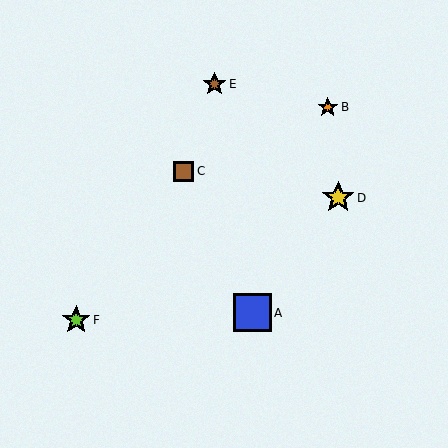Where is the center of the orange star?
The center of the orange star is at (328, 107).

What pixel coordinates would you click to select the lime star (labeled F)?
Click at (76, 320) to select the lime star F.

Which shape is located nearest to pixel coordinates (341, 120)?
The orange star (labeled B) at (328, 107) is nearest to that location.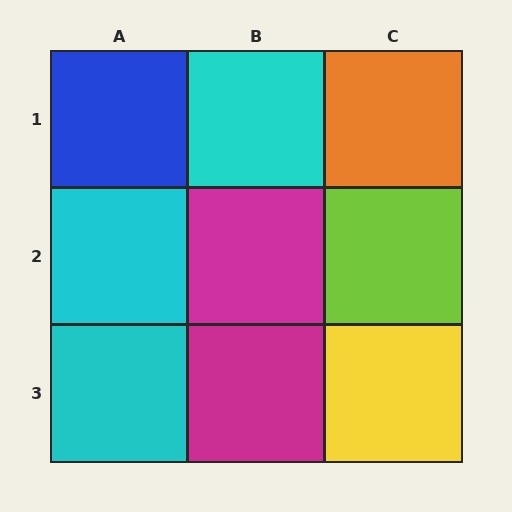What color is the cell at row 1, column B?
Cyan.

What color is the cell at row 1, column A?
Blue.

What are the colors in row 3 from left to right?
Cyan, magenta, yellow.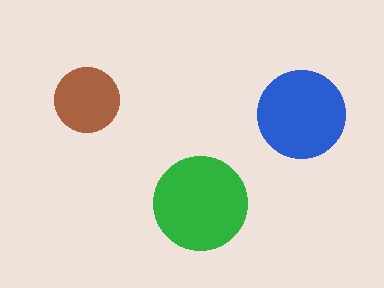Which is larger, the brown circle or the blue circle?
The blue one.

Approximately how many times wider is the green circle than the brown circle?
About 1.5 times wider.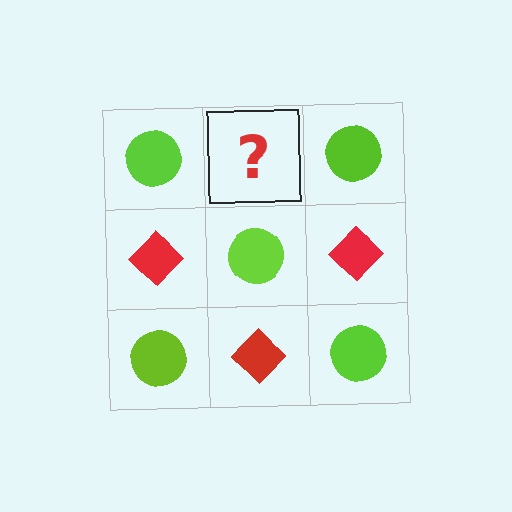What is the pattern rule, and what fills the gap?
The rule is that it alternates lime circle and red diamond in a checkerboard pattern. The gap should be filled with a red diamond.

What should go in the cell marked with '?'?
The missing cell should contain a red diamond.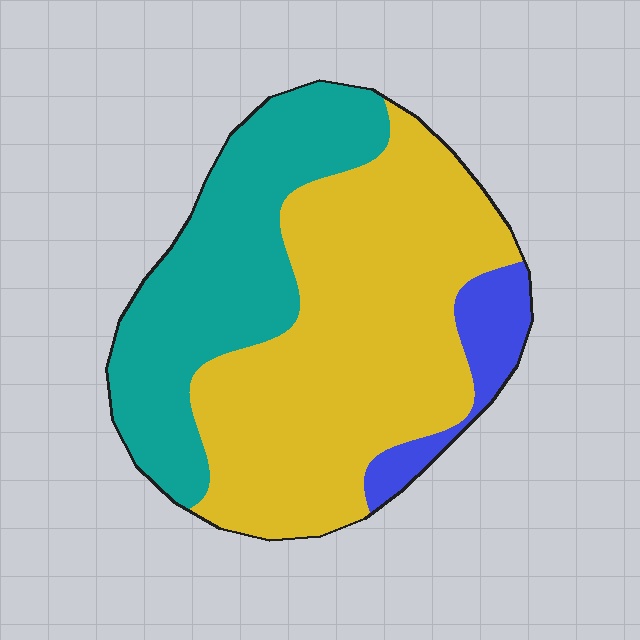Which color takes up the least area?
Blue, at roughly 10%.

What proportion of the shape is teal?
Teal takes up between a quarter and a half of the shape.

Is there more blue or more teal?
Teal.